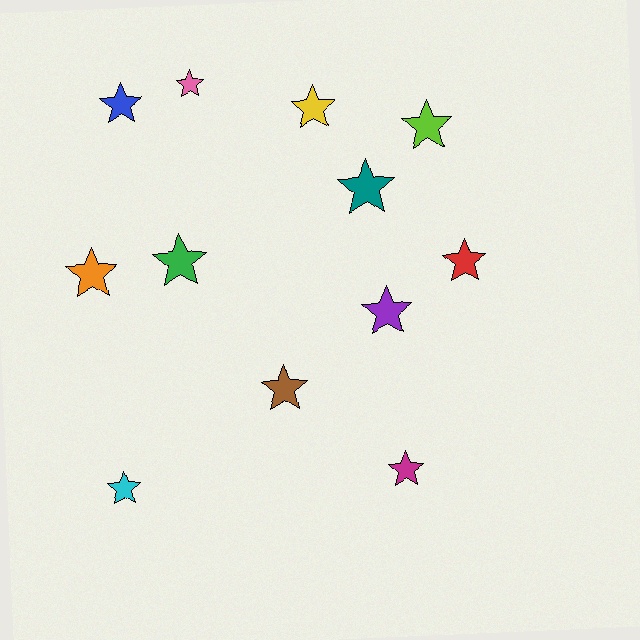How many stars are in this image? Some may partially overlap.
There are 12 stars.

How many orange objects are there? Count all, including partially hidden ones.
There is 1 orange object.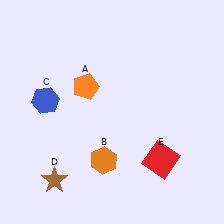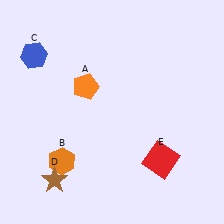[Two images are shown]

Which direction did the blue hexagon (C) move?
The blue hexagon (C) moved up.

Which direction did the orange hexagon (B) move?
The orange hexagon (B) moved left.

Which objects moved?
The objects that moved are: the orange hexagon (B), the blue hexagon (C).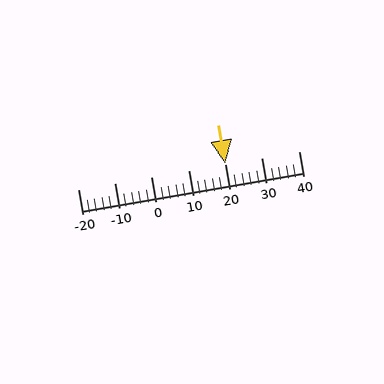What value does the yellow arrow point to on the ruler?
The yellow arrow points to approximately 20.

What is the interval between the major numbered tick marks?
The major tick marks are spaced 10 units apart.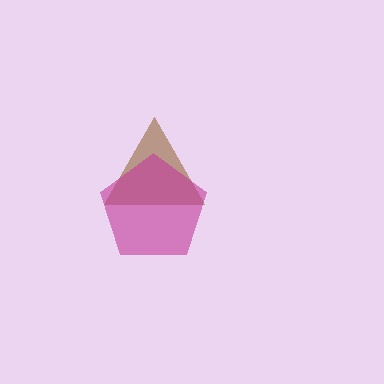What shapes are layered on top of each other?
The layered shapes are: a brown triangle, a magenta pentagon.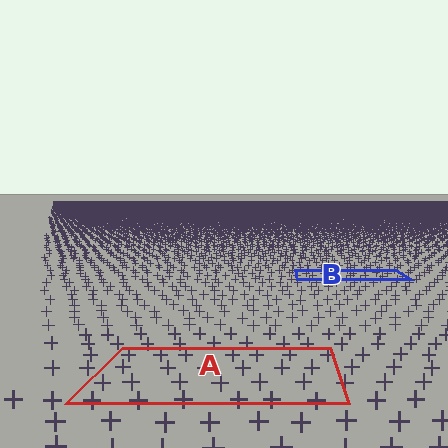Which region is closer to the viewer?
Region A is closer. The texture elements there are larger and more spread out.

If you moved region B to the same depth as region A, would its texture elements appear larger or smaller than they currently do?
They would appear larger. At a closer depth, the same texture elements are projected at a bigger on-screen size.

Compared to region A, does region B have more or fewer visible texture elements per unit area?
Region B has more texture elements per unit area — they are packed more densely because it is farther away.